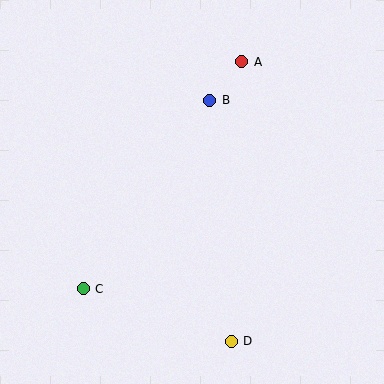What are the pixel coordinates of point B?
Point B is at (210, 100).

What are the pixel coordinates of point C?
Point C is at (83, 289).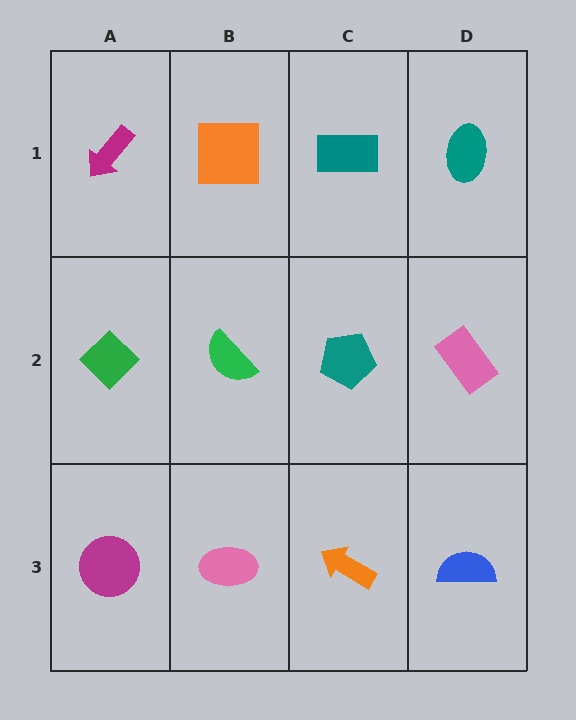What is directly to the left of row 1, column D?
A teal rectangle.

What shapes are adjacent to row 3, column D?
A pink rectangle (row 2, column D), an orange arrow (row 3, column C).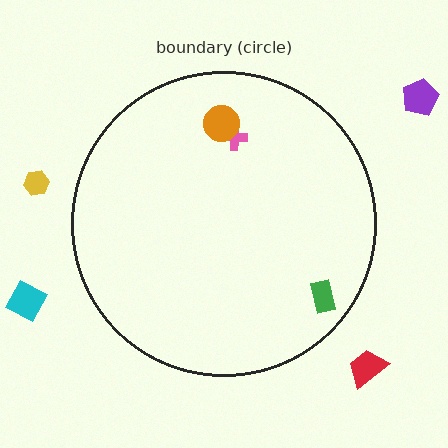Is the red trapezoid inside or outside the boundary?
Outside.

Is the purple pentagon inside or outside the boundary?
Outside.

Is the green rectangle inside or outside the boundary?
Inside.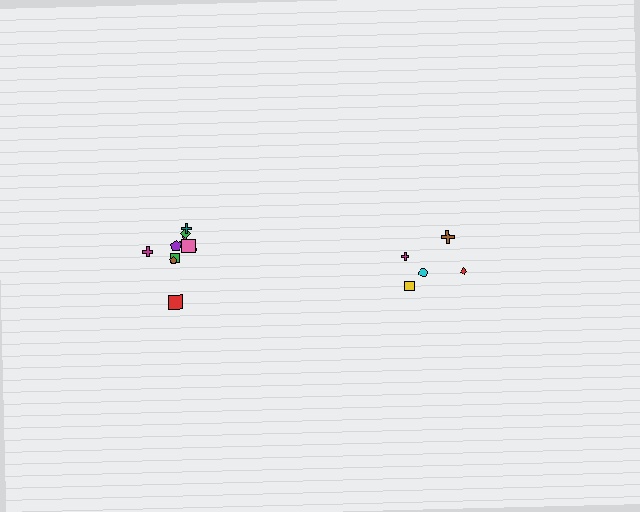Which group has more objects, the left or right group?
The left group.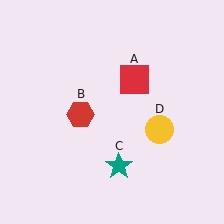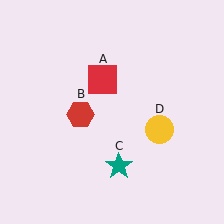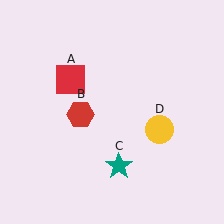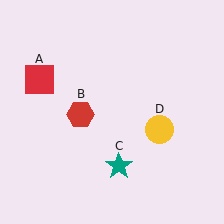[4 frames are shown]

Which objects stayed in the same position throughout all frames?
Red hexagon (object B) and teal star (object C) and yellow circle (object D) remained stationary.